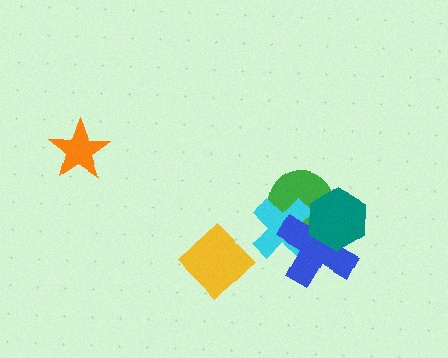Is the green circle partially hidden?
Yes, it is partially covered by another shape.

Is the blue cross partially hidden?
Yes, it is partially covered by another shape.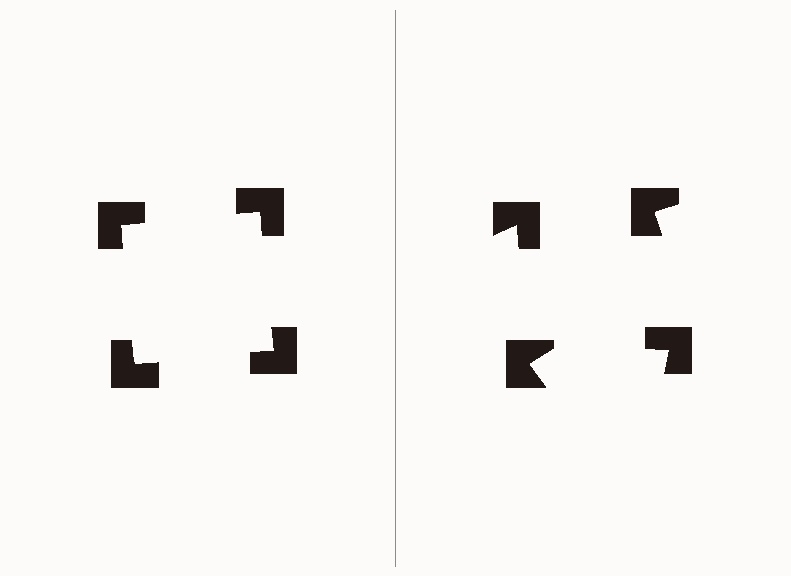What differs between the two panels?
The notched squares are positioned identically on both sides; only the wedge orientations differ. On the left they align to a square; on the right they are misaligned.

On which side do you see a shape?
An illusory square appears on the left side. On the right side the wedge cuts are rotated, so no coherent shape forms.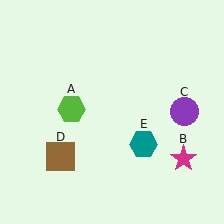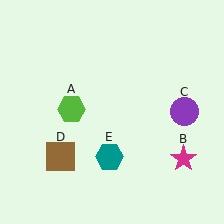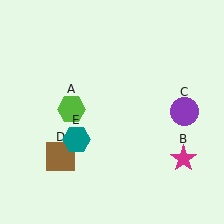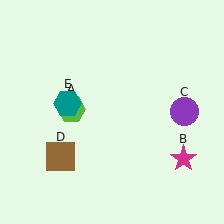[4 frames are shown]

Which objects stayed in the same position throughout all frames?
Lime hexagon (object A) and magenta star (object B) and purple circle (object C) and brown square (object D) remained stationary.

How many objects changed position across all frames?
1 object changed position: teal hexagon (object E).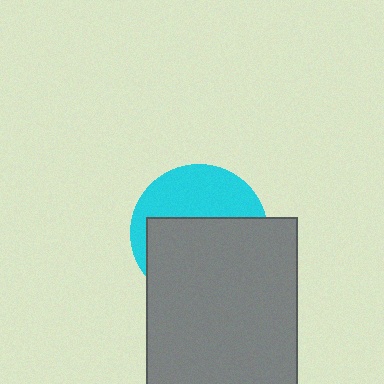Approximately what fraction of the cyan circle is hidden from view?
Roughly 60% of the cyan circle is hidden behind the gray rectangle.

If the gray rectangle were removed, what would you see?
You would see the complete cyan circle.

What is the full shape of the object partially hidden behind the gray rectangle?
The partially hidden object is a cyan circle.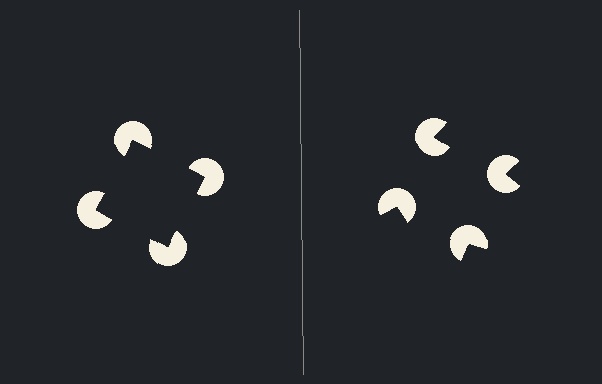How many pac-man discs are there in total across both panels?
8 — 4 on each side.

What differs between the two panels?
The pac-man discs are positioned identically on both sides; only the wedge orientations differ. On the left they align to a square; on the right they are misaligned.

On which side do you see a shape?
An illusory square appears on the left side. On the right side the wedge cuts are rotated, so no coherent shape forms.